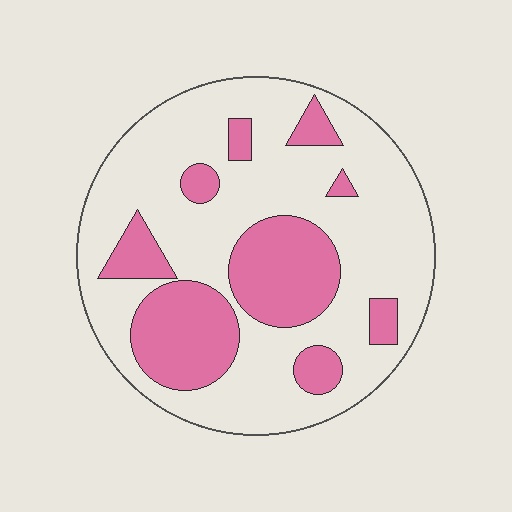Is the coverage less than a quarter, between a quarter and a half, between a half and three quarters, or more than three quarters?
Between a quarter and a half.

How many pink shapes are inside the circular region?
9.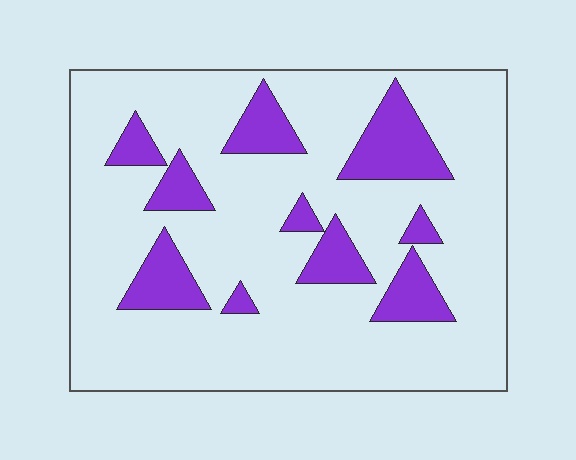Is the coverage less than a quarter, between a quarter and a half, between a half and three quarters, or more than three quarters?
Less than a quarter.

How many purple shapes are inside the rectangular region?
10.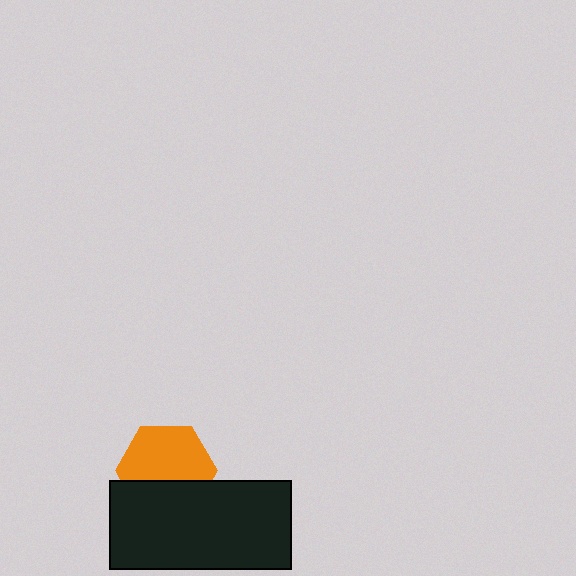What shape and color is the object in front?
The object in front is a black rectangle.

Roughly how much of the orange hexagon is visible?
About half of it is visible (roughly 63%).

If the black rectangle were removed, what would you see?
You would see the complete orange hexagon.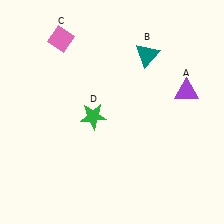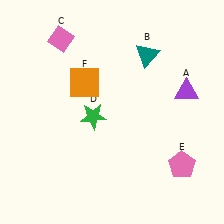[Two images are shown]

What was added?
A pink pentagon (E), an orange square (F) were added in Image 2.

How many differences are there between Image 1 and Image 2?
There are 2 differences between the two images.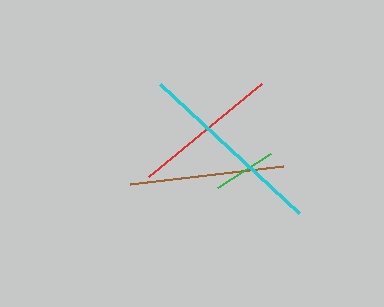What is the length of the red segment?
The red segment is approximately 146 pixels long.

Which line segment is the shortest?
The green line is the shortest at approximately 63 pixels.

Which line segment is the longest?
The cyan line is the longest at approximately 189 pixels.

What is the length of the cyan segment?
The cyan segment is approximately 189 pixels long.